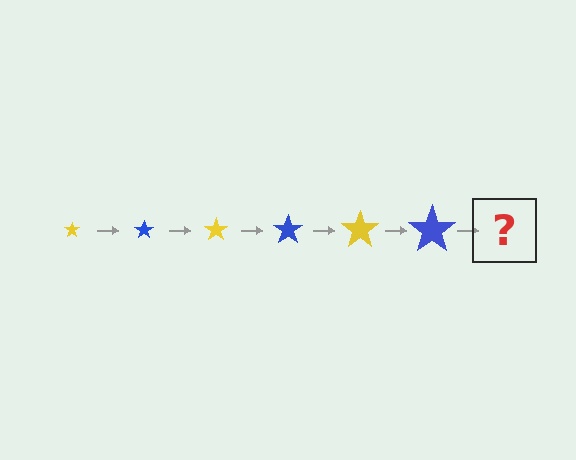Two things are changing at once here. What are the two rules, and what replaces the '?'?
The two rules are that the star grows larger each step and the color cycles through yellow and blue. The '?' should be a yellow star, larger than the previous one.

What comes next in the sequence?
The next element should be a yellow star, larger than the previous one.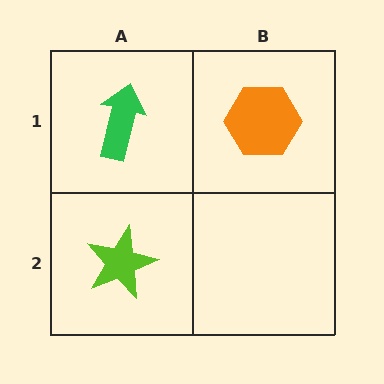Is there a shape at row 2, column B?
No, that cell is empty.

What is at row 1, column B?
An orange hexagon.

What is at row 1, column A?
A green arrow.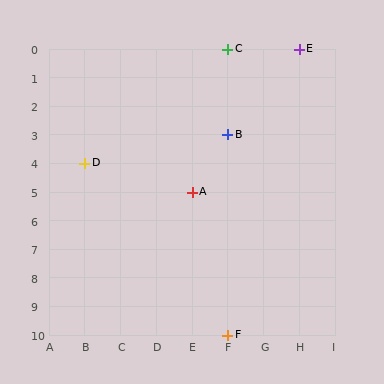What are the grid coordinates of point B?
Point B is at grid coordinates (F, 3).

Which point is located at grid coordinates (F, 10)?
Point F is at (F, 10).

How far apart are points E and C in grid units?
Points E and C are 2 columns apart.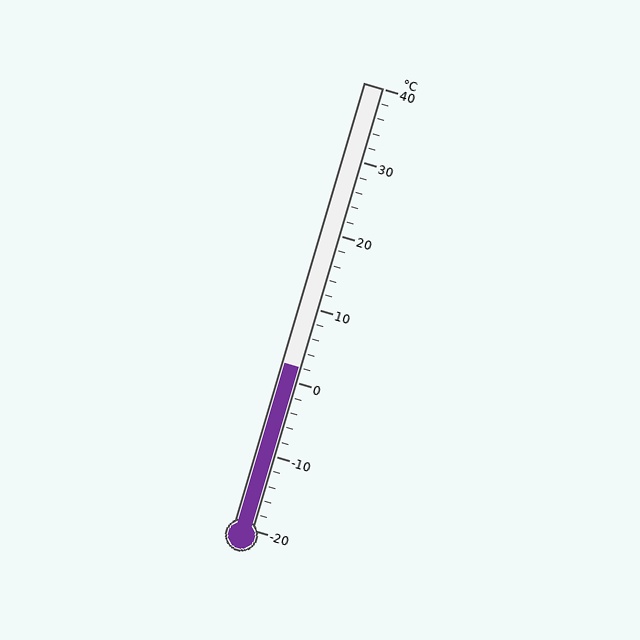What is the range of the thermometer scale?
The thermometer scale ranges from -20°C to 40°C.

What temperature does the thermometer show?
The thermometer shows approximately 2°C.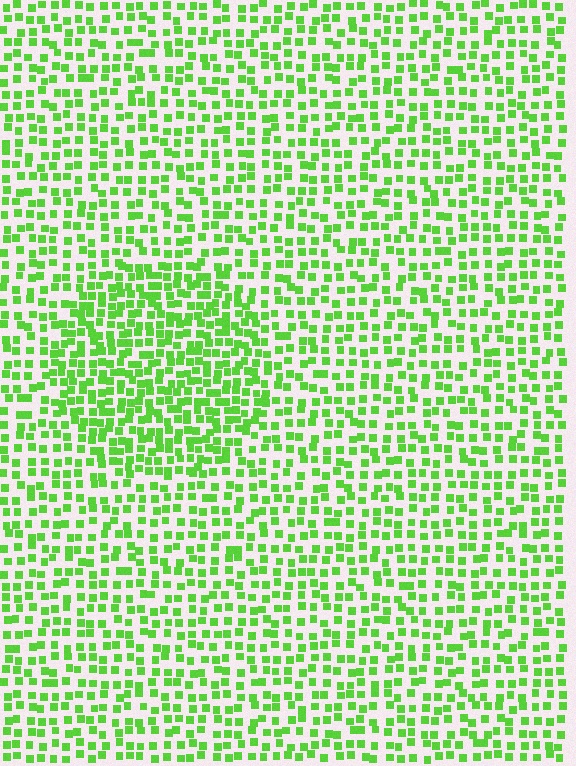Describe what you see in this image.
The image contains small lime elements arranged at two different densities. A circle-shaped region is visible where the elements are more densely packed than the surrounding area.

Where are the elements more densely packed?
The elements are more densely packed inside the circle boundary.